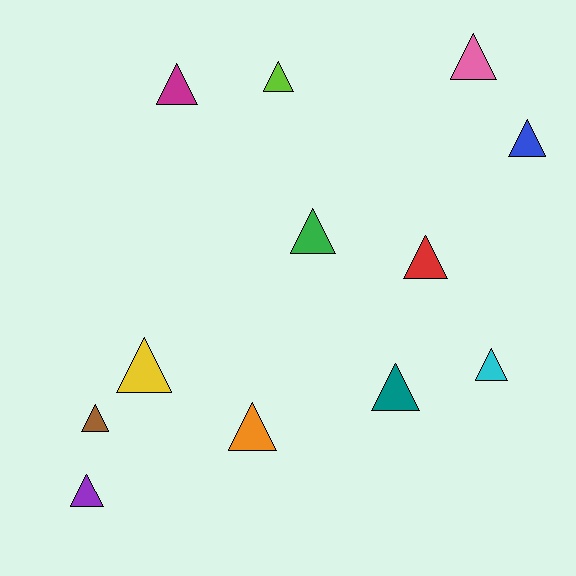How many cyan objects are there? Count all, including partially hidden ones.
There is 1 cyan object.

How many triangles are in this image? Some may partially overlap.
There are 12 triangles.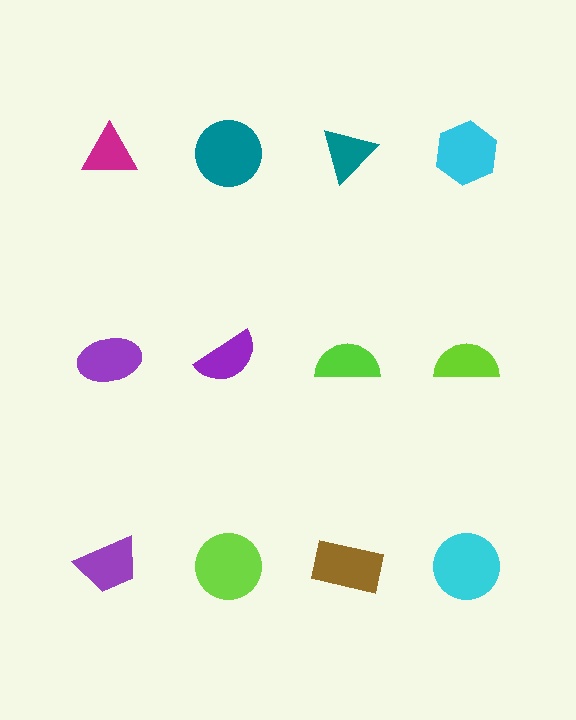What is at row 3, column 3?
A brown rectangle.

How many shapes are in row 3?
4 shapes.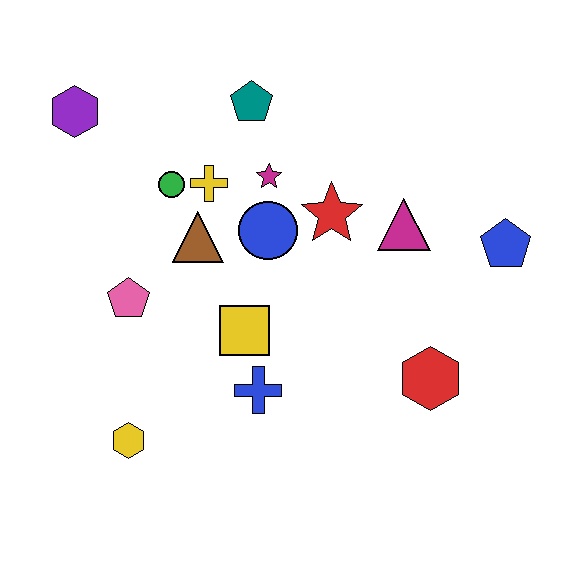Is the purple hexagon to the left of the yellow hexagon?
Yes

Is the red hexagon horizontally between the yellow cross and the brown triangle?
No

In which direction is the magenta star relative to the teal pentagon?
The magenta star is below the teal pentagon.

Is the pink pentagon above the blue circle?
No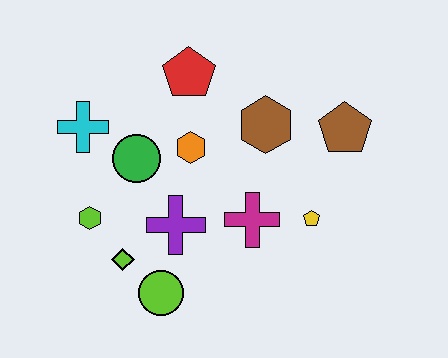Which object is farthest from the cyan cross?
The brown pentagon is farthest from the cyan cross.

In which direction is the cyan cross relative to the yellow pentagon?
The cyan cross is to the left of the yellow pentagon.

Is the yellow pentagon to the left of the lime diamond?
No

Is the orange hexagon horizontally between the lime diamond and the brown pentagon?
Yes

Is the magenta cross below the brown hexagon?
Yes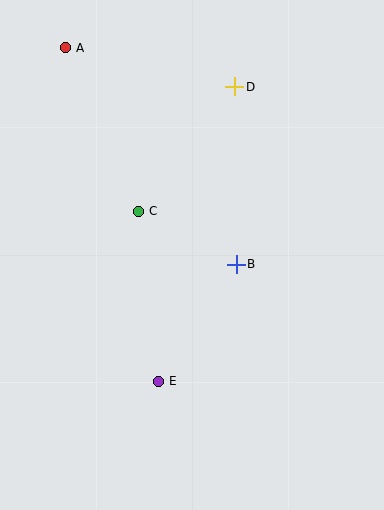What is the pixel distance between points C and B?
The distance between C and B is 112 pixels.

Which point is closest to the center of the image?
Point B at (236, 264) is closest to the center.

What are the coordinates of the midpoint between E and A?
The midpoint between E and A is at (112, 215).